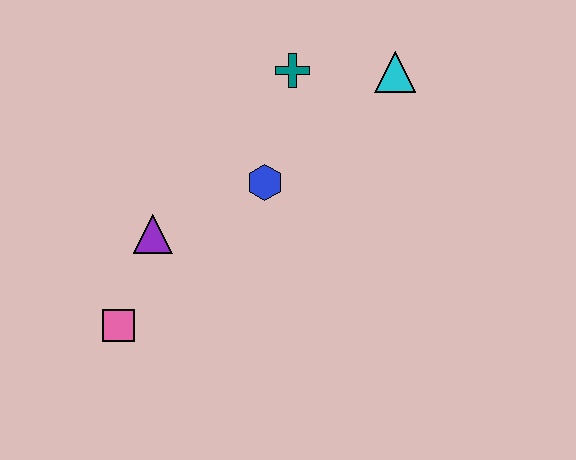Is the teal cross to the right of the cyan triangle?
No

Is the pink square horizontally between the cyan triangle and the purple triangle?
No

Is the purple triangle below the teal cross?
Yes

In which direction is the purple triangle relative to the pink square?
The purple triangle is above the pink square.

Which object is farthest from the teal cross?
The pink square is farthest from the teal cross.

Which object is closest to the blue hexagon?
The teal cross is closest to the blue hexagon.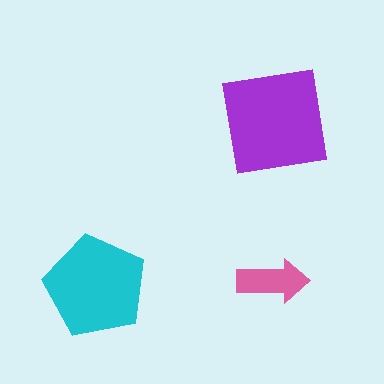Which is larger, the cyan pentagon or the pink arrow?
The cyan pentagon.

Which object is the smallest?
The pink arrow.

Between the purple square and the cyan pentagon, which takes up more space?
The purple square.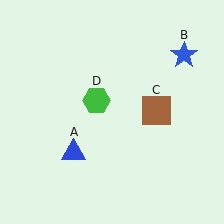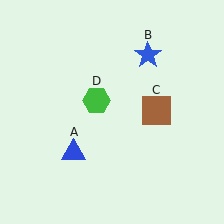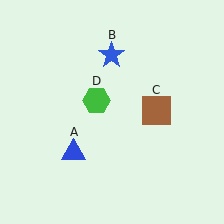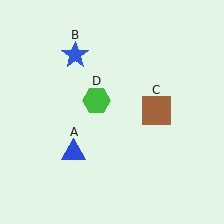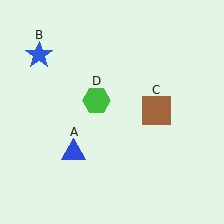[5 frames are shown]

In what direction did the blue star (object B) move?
The blue star (object B) moved left.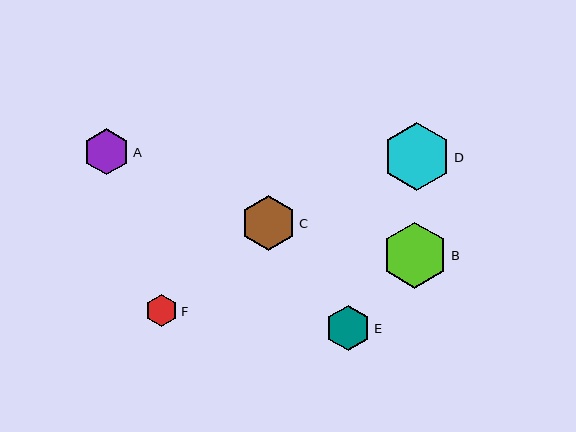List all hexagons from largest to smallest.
From largest to smallest: D, B, C, A, E, F.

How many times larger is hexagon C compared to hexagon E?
Hexagon C is approximately 1.2 times the size of hexagon E.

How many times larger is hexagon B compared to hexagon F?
Hexagon B is approximately 2.1 times the size of hexagon F.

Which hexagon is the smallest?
Hexagon F is the smallest with a size of approximately 32 pixels.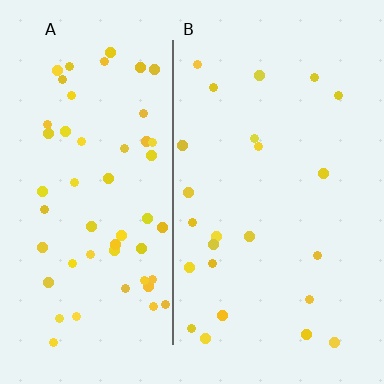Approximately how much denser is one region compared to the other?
Approximately 2.3× — region A over region B.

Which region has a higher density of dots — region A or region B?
A (the left).